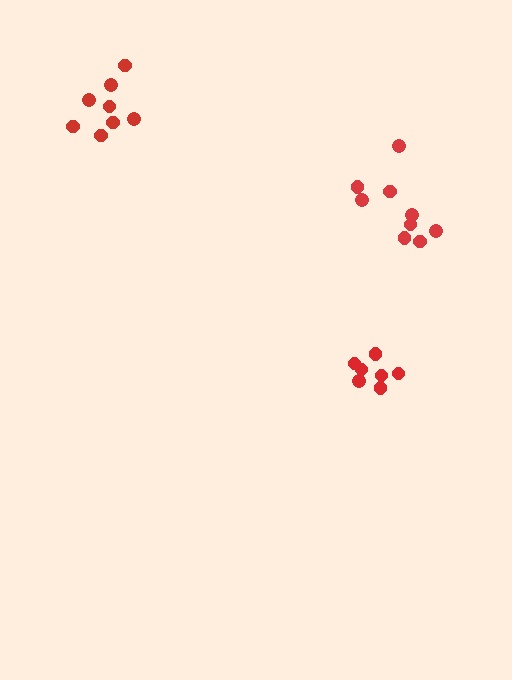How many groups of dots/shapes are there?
There are 3 groups.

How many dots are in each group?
Group 1: 8 dots, Group 2: 7 dots, Group 3: 9 dots (24 total).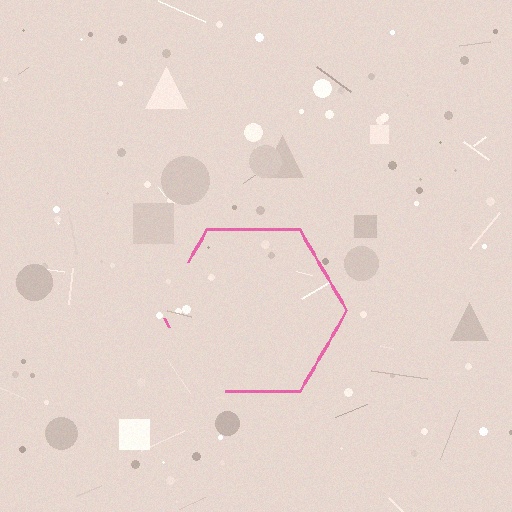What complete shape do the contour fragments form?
The contour fragments form a hexagon.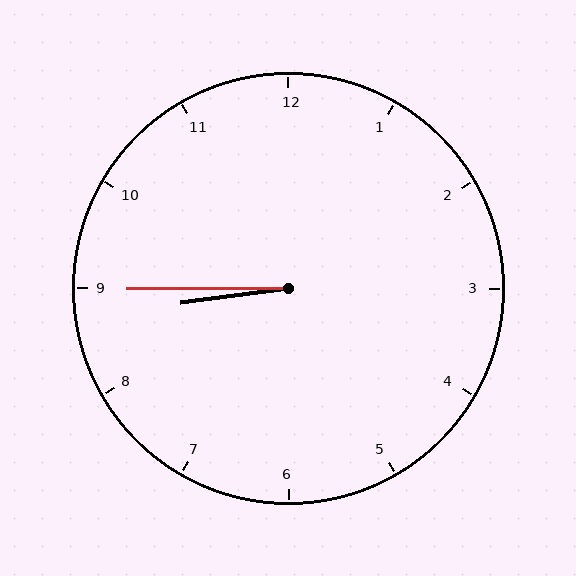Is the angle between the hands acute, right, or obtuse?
It is acute.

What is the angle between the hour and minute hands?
Approximately 8 degrees.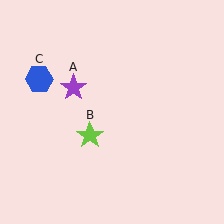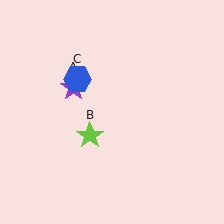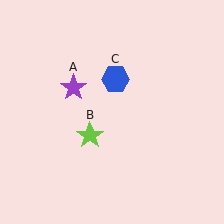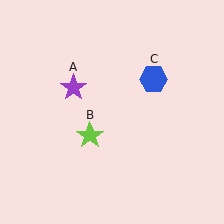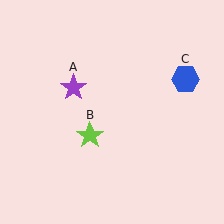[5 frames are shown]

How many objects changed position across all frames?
1 object changed position: blue hexagon (object C).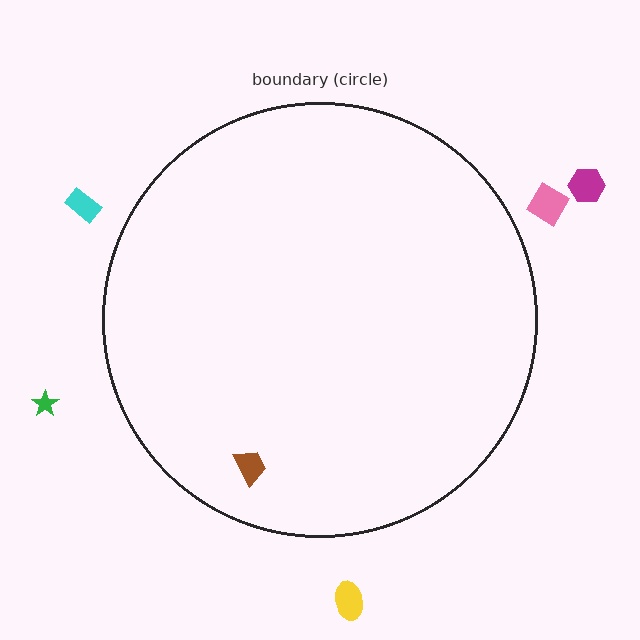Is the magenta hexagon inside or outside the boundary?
Outside.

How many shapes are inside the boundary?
1 inside, 5 outside.